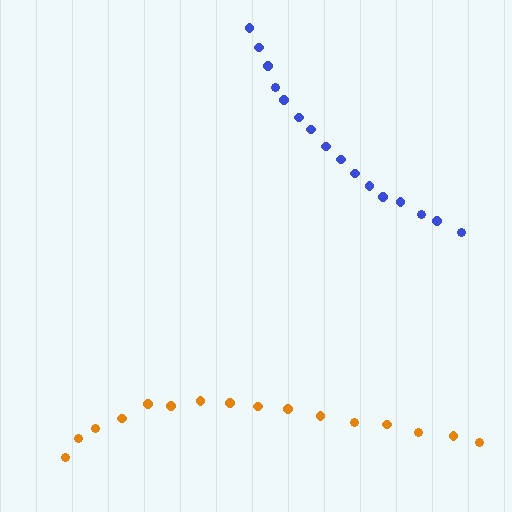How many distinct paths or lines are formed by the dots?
There are 2 distinct paths.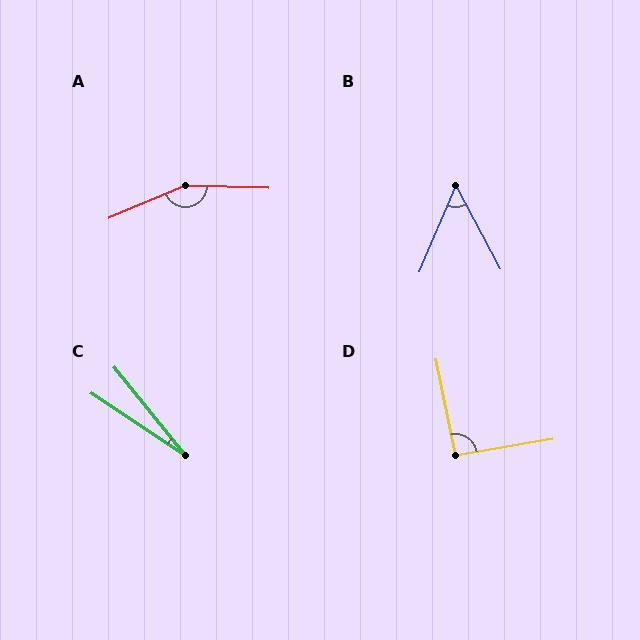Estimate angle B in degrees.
Approximately 51 degrees.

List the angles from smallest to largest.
C (18°), B (51°), D (92°), A (155°).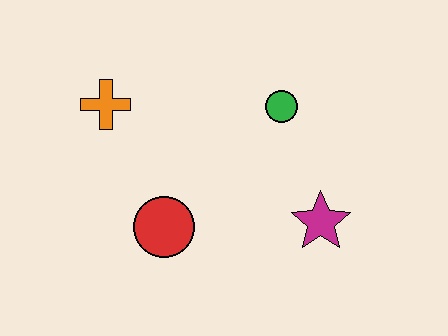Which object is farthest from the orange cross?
The magenta star is farthest from the orange cross.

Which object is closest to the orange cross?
The red circle is closest to the orange cross.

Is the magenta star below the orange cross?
Yes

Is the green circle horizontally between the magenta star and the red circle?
Yes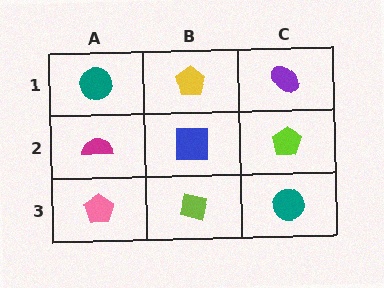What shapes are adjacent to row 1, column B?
A blue square (row 2, column B), a teal circle (row 1, column A), a purple ellipse (row 1, column C).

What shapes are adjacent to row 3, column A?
A magenta semicircle (row 2, column A), a lime square (row 3, column B).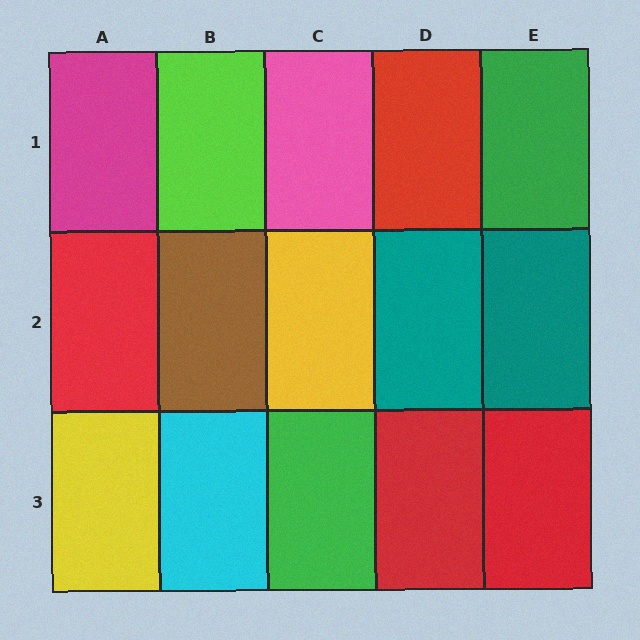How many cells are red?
4 cells are red.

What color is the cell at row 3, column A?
Yellow.